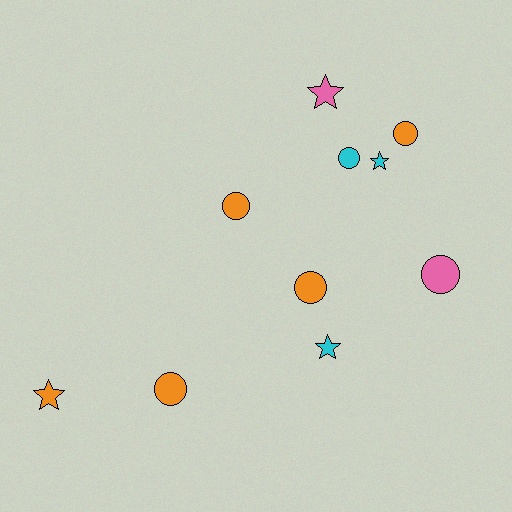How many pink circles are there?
There is 1 pink circle.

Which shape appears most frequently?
Circle, with 6 objects.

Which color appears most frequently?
Orange, with 5 objects.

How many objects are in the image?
There are 10 objects.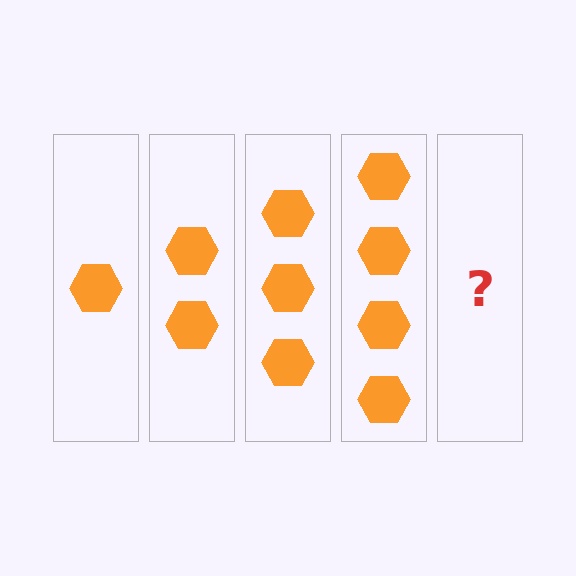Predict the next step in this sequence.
The next step is 5 hexagons.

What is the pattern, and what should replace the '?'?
The pattern is that each step adds one more hexagon. The '?' should be 5 hexagons.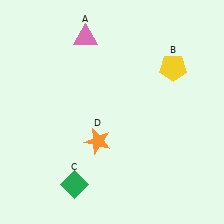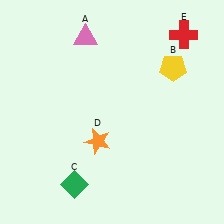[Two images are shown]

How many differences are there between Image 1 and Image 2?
There is 1 difference between the two images.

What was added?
A red cross (E) was added in Image 2.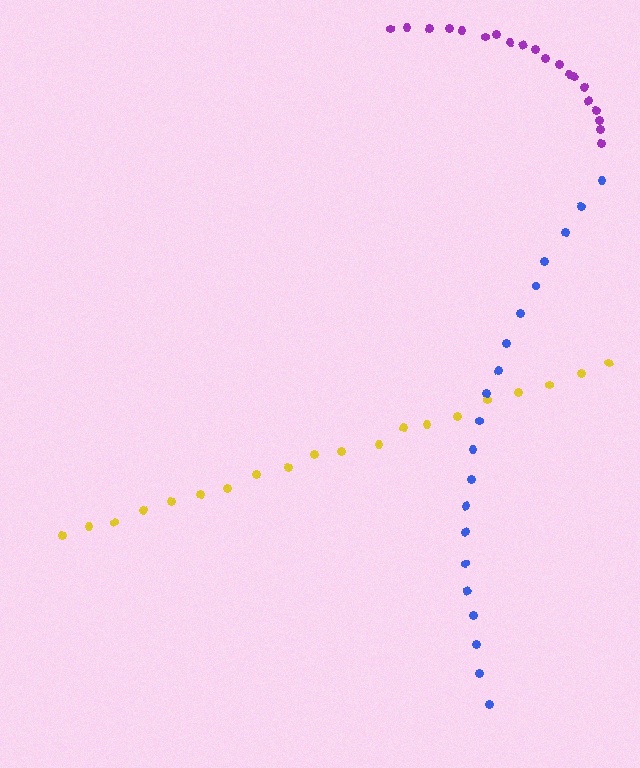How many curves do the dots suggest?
There are 3 distinct paths.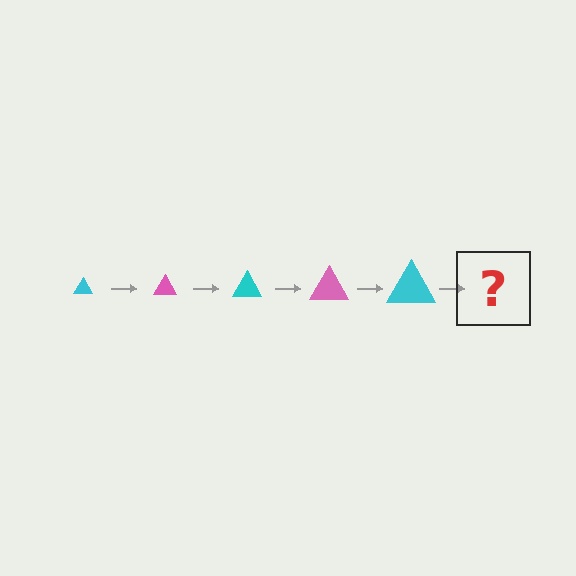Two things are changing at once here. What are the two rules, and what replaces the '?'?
The two rules are that the triangle grows larger each step and the color cycles through cyan and pink. The '?' should be a pink triangle, larger than the previous one.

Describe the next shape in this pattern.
It should be a pink triangle, larger than the previous one.